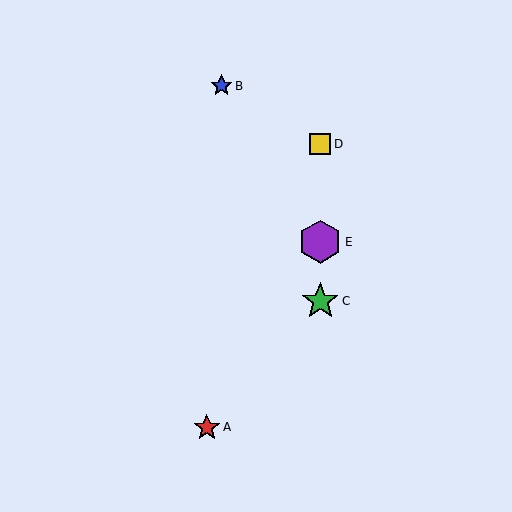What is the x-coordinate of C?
Object C is at x≈320.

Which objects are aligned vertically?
Objects C, D, E are aligned vertically.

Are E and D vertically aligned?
Yes, both are at x≈320.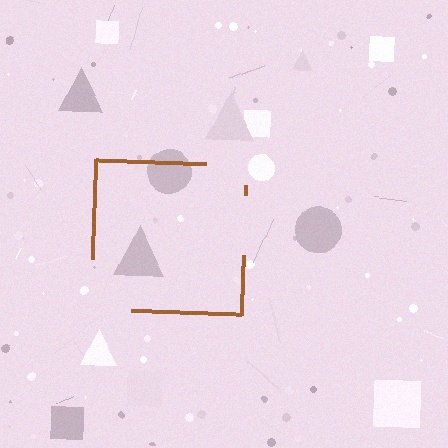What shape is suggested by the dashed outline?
The dashed outline suggests a square.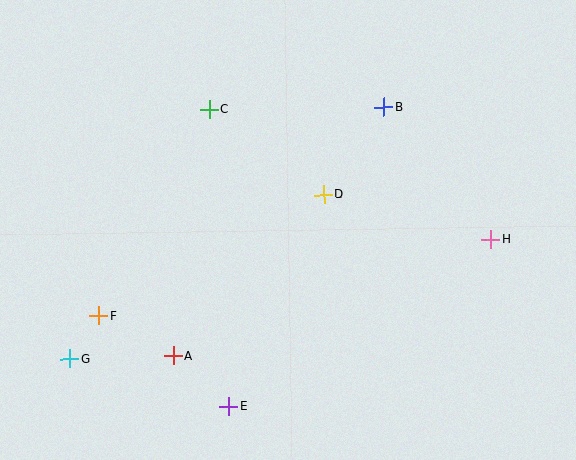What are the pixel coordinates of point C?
Point C is at (209, 109).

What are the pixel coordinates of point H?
Point H is at (491, 239).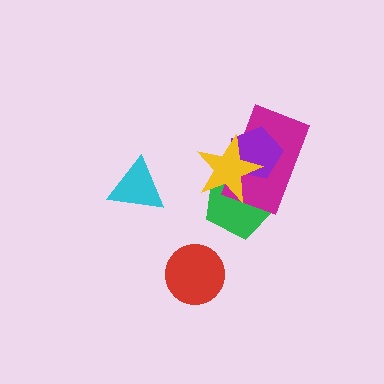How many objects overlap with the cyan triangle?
0 objects overlap with the cyan triangle.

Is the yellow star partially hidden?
No, no other shape covers it.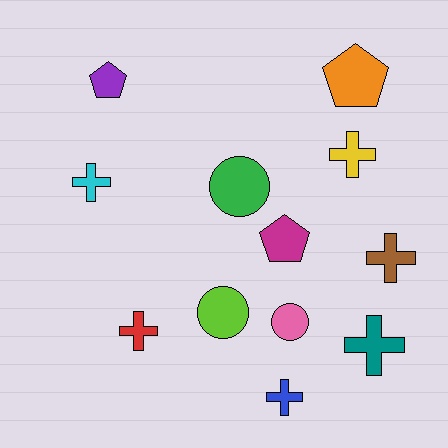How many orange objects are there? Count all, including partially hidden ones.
There is 1 orange object.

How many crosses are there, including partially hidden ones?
There are 6 crosses.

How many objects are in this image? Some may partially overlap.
There are 12 objects.